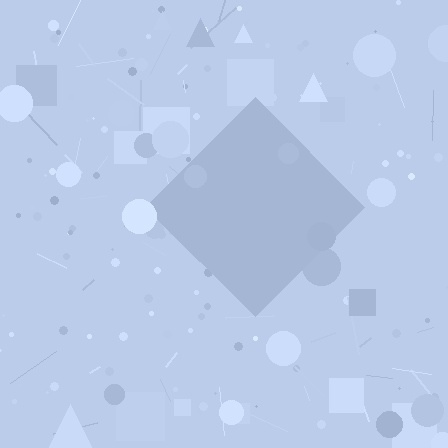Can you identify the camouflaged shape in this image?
The camouflaged shape is a diamond.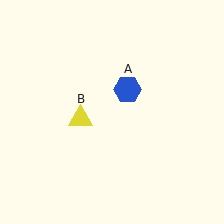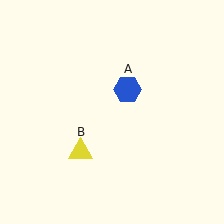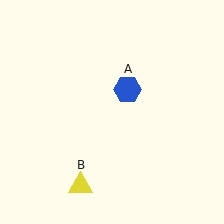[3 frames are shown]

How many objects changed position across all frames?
1 object changed position: yellow triangle (object B).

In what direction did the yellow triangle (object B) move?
The yellow triangle (object B) moved down.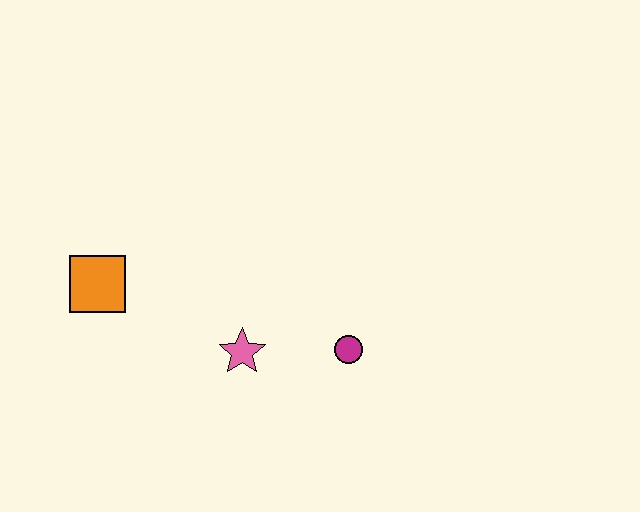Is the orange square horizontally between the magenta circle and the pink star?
No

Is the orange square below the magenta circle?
No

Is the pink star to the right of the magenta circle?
No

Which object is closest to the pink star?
The magenta circle is closest to the pink star.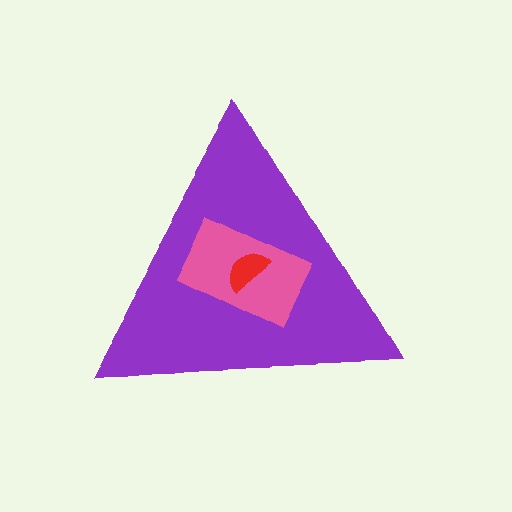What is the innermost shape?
The red semicircle.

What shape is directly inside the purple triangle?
The pink rectangle.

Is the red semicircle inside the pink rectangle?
Yes.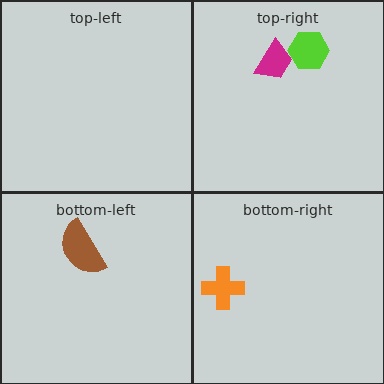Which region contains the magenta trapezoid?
The top-right region.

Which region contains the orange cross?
The bottom-right region.